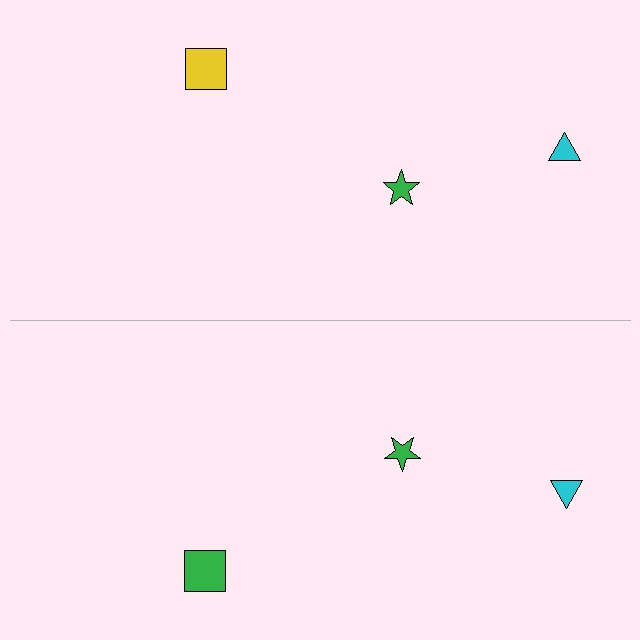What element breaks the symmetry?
The green square on the bottom side breaks the symmetry — its mirror counterpart is yellow.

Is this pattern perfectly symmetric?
No, the pattern is not perfectly symmetric. The green square on the bottom side breaks the symmetry — its mirror counterpart is yellow.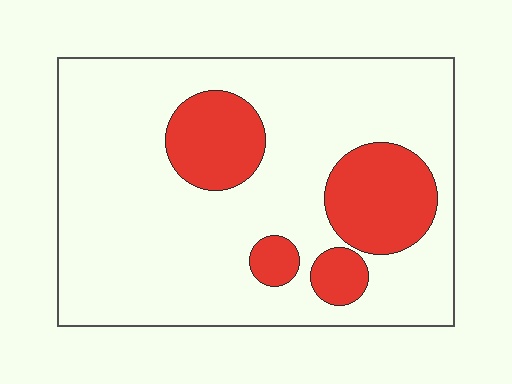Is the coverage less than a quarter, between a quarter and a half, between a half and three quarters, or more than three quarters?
Less than a quarter.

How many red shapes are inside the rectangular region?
4.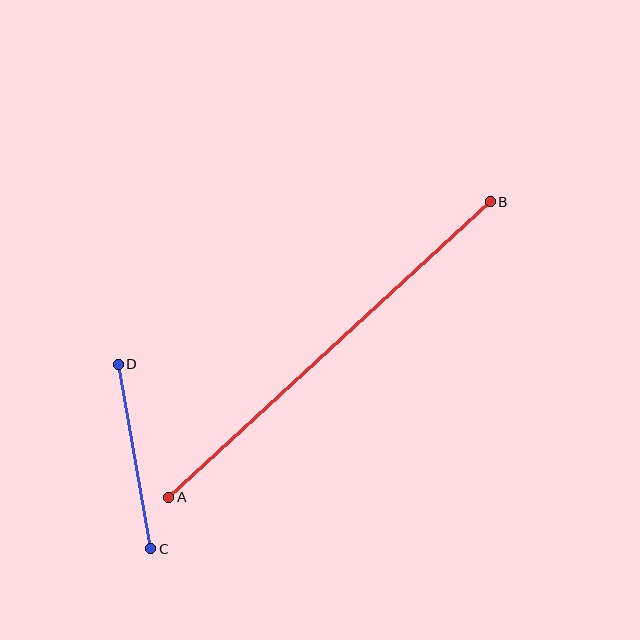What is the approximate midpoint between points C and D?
The midpoint is at approximately (134, 456) pixels.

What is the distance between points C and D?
The distance is approximately 188 pixels.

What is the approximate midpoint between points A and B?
The midpoint is at approximately (329, 349) pixels.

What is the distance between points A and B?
The distance is approximately 437 pixels.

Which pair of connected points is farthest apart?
Points A and B are farthest apart.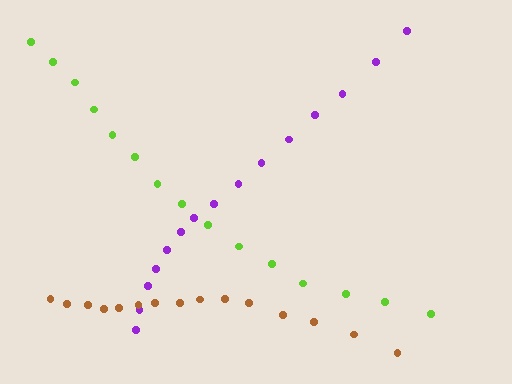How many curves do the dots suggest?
There are 3 distinct paths.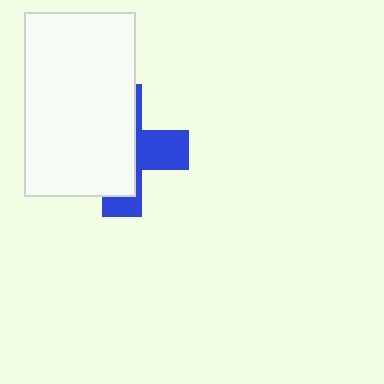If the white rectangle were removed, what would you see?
You would see the complete blue cross.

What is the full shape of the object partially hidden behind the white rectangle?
The partially hidden object is a blue cross.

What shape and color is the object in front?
The object in front is a white rectangle.